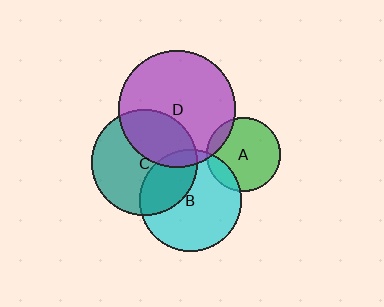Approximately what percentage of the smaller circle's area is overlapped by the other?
Approximately 15%.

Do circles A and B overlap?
Yes.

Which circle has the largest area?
Circle D (purple).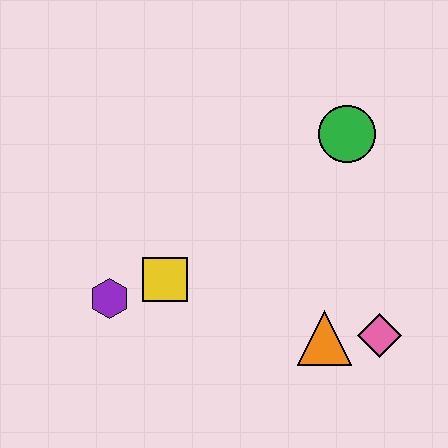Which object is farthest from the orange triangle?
The purple hexagon is farthest from the orange triangle.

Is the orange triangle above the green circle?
No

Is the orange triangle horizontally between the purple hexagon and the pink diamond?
Yes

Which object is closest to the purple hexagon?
The yellow square is closest to the purple hexagon.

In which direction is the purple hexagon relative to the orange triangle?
The purple hexagon is to the left of the orange triangle.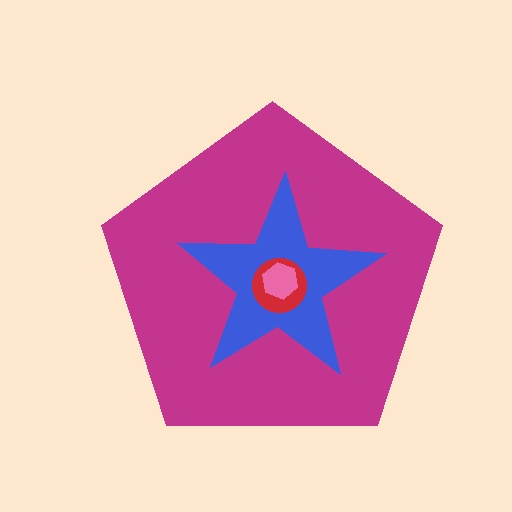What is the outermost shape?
The magenta pentagon.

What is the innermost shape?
The pink hexagon.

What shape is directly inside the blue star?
The red circle.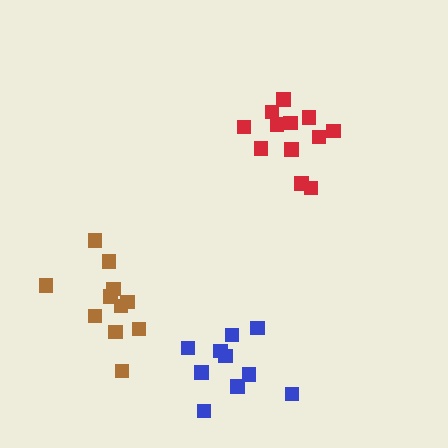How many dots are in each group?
Group 1: 11 dots, Group 2: 12 dots, Group 3: 10 dots (33 total).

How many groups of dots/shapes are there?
There are 3 groups.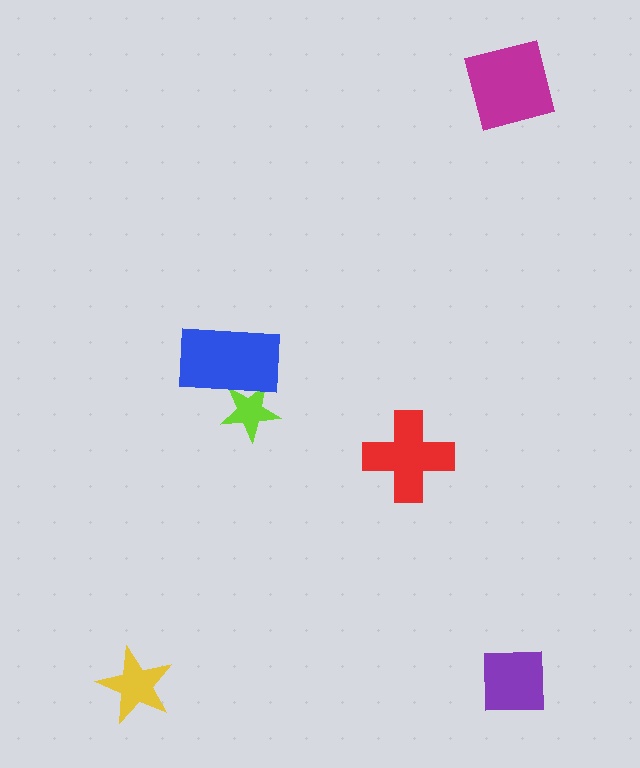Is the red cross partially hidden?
No, no other shape covers it.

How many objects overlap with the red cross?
0 objects overlap with the red cross.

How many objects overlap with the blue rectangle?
1 object overlaps with the blue rectangle.